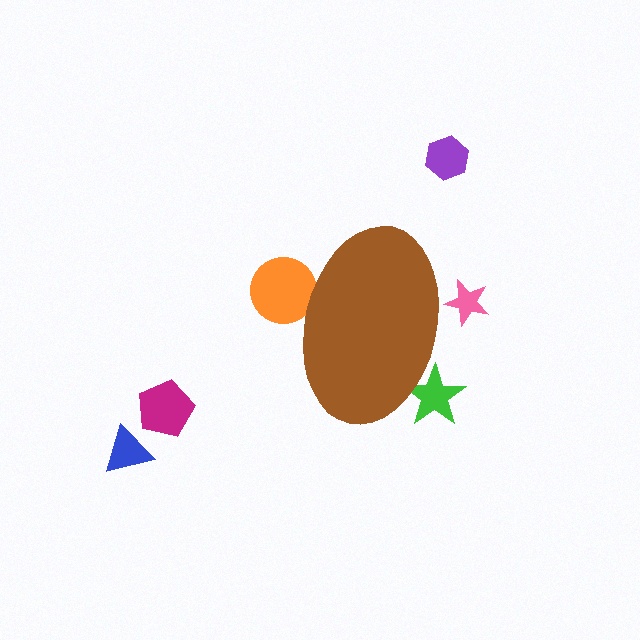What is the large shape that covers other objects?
A brown ellipse.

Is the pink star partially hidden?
Yes, the pink star is partially hidden behind the brown ellipse.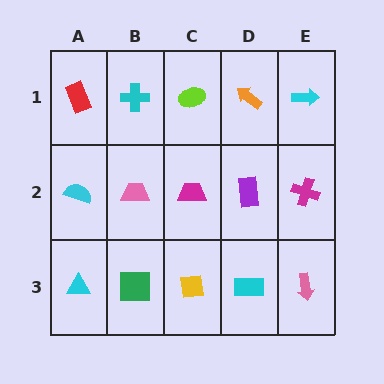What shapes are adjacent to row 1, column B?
A pink trapezoid (row 2, column B), a red rectangle (row 1, column A), a lime ellipse (row 1, column C).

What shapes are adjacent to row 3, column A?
A cyan semicircle (row 2, column A), a green square (row 3, column B).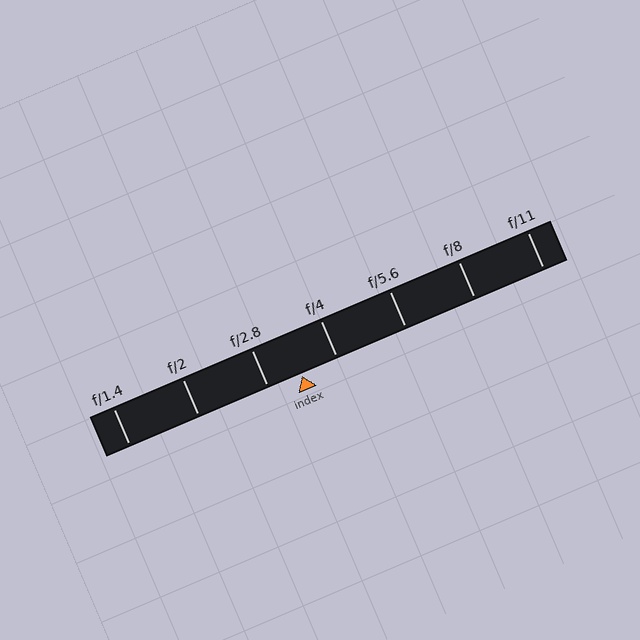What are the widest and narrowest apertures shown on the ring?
The widest aperture shown is f/1.4 and the narrowest is f/11.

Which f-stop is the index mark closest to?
The index mark is closest to f/2.8.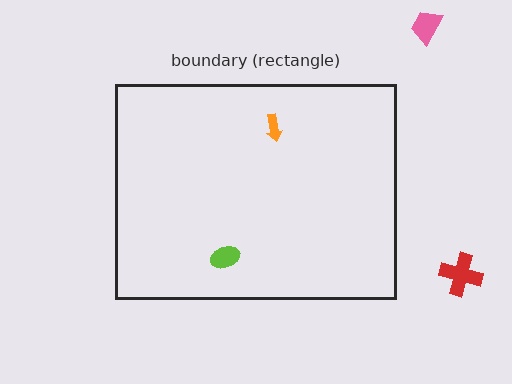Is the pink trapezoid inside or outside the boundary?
Outside.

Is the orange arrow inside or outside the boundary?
Inside.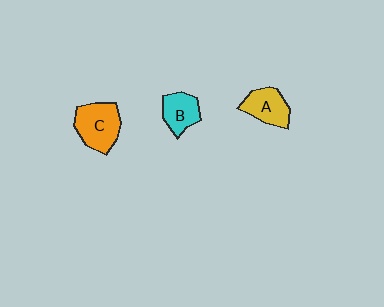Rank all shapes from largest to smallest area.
From largest to smallest: C (orange), A (yellow), B (cyan).